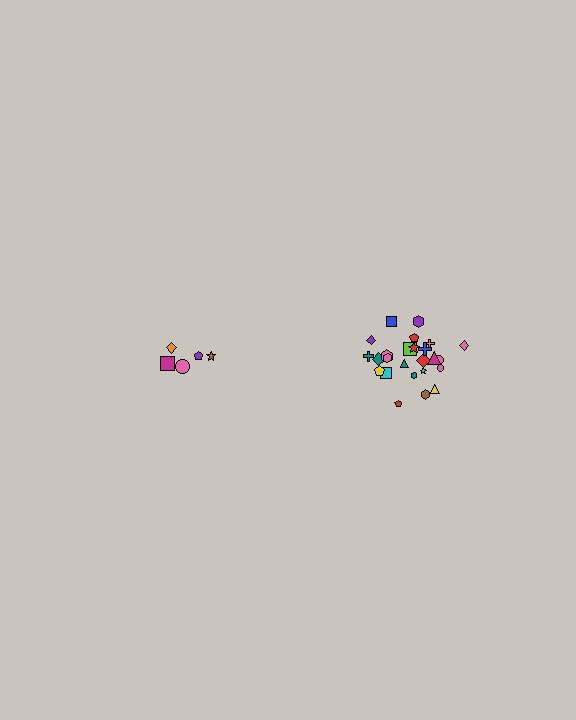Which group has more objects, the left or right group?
The right group.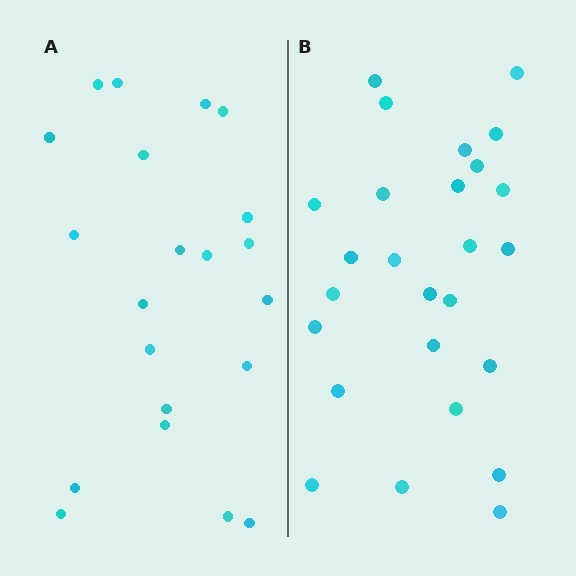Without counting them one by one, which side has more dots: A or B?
Region B (the right region) has more dots.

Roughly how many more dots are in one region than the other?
Region B has about 5 more dots than region A.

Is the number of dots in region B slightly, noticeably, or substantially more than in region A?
Region B has only slightly more — the two regions are fairly close. The ratio is roughly 1.2 to 1.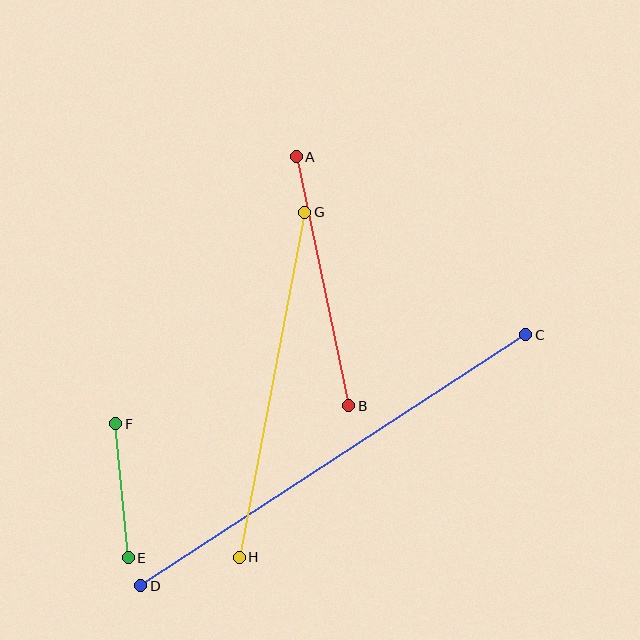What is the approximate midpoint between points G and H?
The midpoint is at approximately (272, 385) pixels.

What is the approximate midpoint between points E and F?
The midpoint is at approximately (122, 491) pixels.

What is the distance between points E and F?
The distance is approximately 134 pixels.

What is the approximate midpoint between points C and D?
The midpoint is at approximately (333, 460) pixels.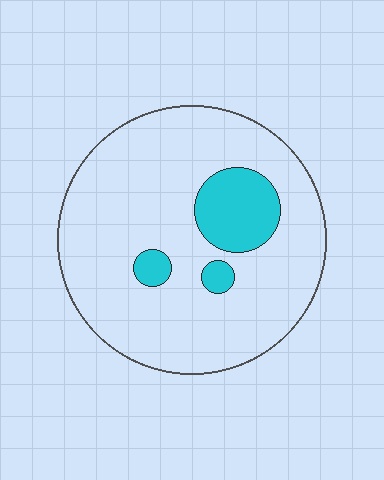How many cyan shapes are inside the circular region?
3.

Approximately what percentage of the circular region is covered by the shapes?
Approximately 15%.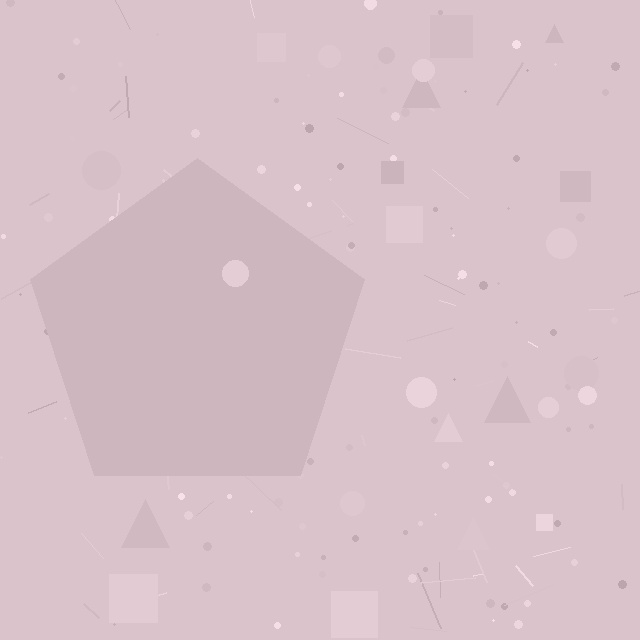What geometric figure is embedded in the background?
A pentagon is embedded in the background.